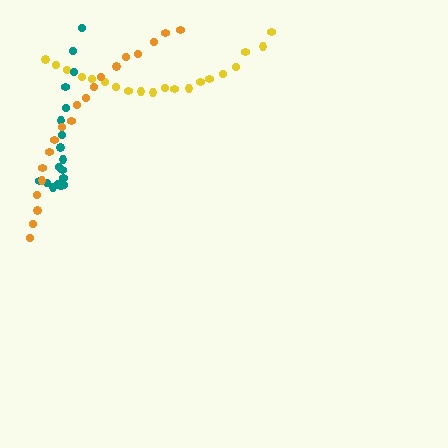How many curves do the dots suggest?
There are 3 distinct paths.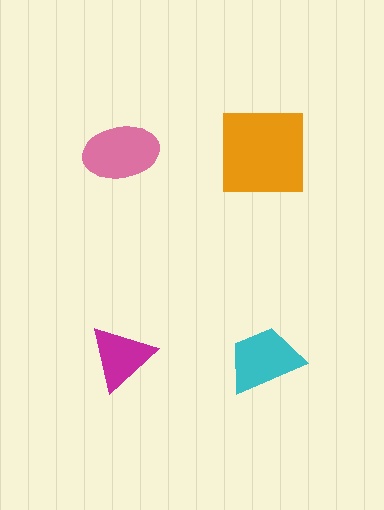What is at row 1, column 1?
A pink ellipse.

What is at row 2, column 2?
A cyan trapezoid.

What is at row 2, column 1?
A magenta triangle.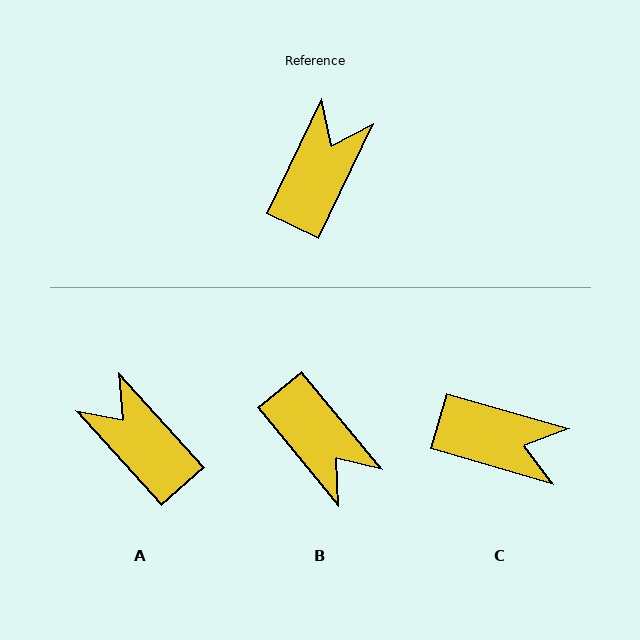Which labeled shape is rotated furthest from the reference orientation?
B, about 115 degrees away.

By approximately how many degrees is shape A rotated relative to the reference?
Approximately 68 degrees counter-clockwise.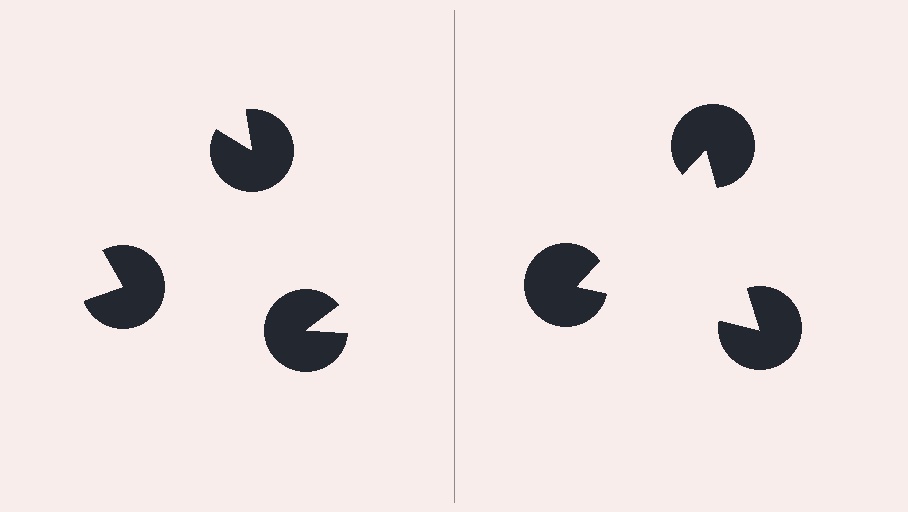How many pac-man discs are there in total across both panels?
6 — 3 on each side.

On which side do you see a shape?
An illusory triangle appears on the right side. On the left side the wedge cuts are rotated, so no coherent shape forms.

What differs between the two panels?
The pac-man discs are positioned identically on both sides; only the wedge orientations differ. On the right they align to a triangle; on the left they are misaligned.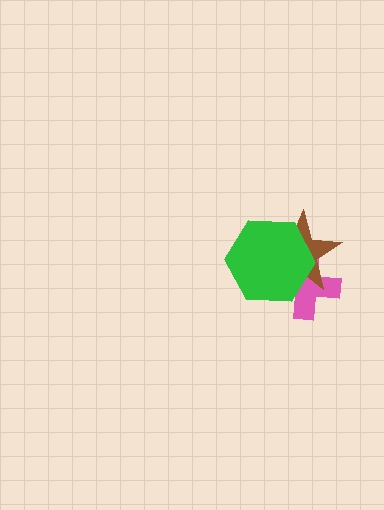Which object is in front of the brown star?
The green hexagon is in front of the brown star.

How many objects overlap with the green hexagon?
2 objects overlap with the green hexagon.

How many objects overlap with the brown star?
2 objects overlap with the brown star.